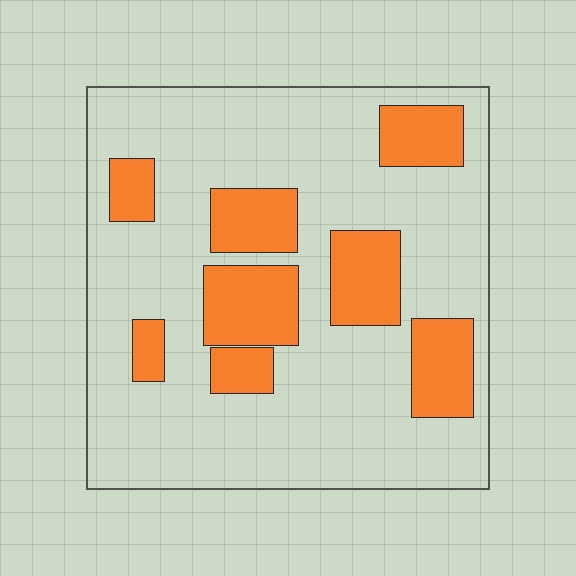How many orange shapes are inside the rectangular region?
8.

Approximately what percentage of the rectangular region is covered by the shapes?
Approximately 25%.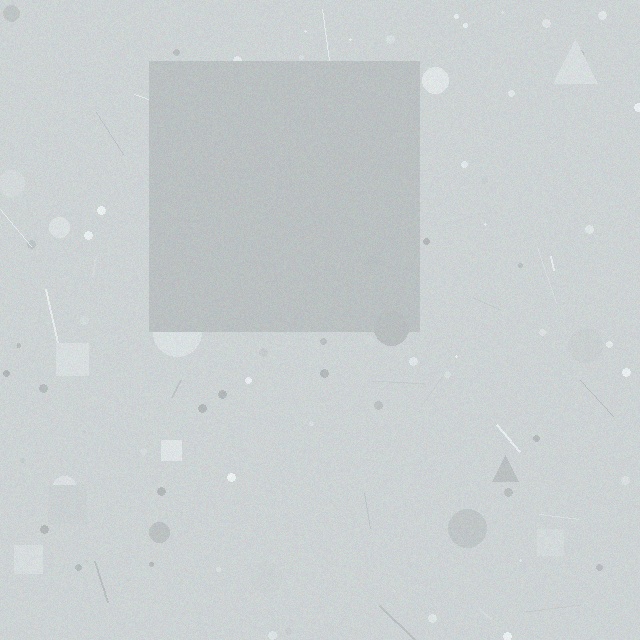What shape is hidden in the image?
A square is hidden in the image.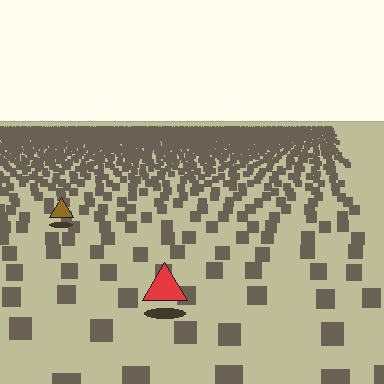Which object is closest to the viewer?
The red triangle is closest. The texture marks near it are larger and more spread out.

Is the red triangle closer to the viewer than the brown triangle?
Yes. The red triangle is closer — you can tell from the texture gradient: the ground texture is coarser near it.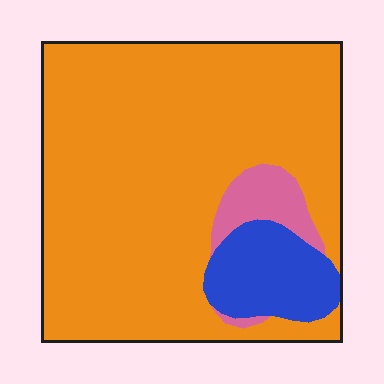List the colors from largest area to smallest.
From largest to smallest: orange, blue, pink.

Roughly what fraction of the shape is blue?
Blue covers about 10% of the shape.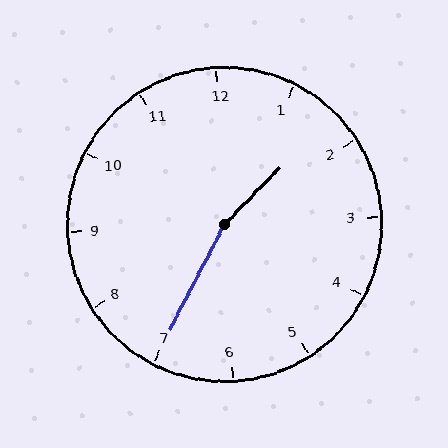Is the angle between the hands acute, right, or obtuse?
It is obtuse.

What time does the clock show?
1:35.